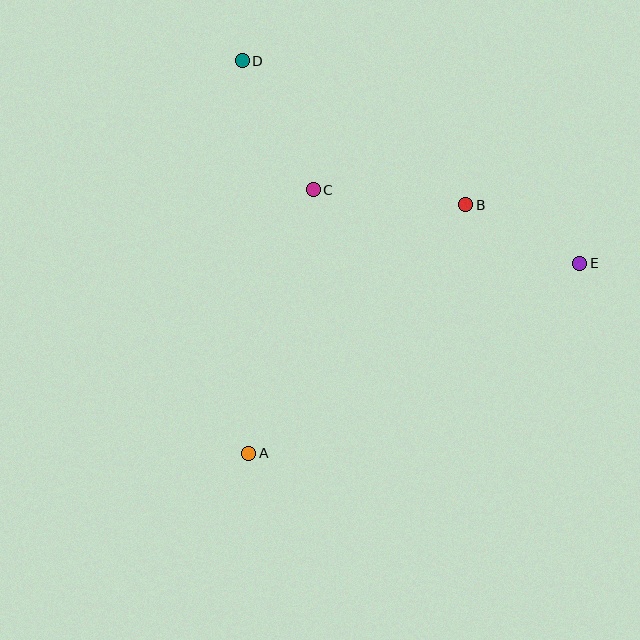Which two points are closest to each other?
Points B and E are closest to each other.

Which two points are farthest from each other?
Points D and E are farthest from each other.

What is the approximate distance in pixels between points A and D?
The distance between A and D is approximately 392 pixels.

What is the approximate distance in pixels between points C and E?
The distance between C and E is approximately 276 pixels.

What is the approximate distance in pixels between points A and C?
The distance between A and C is approximately 271 pixels.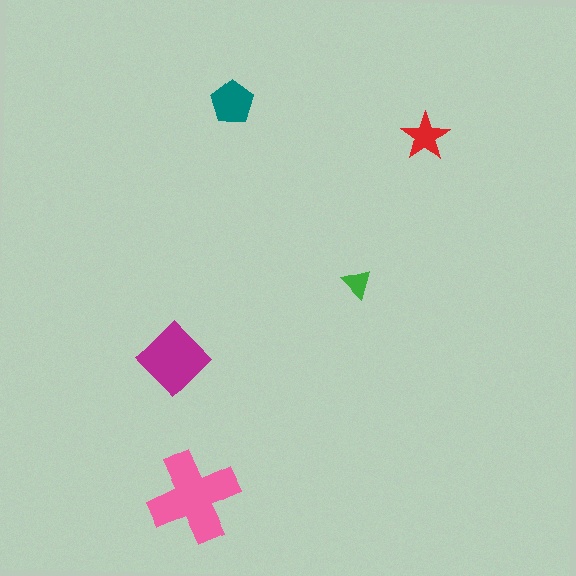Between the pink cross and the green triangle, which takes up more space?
The pink cross.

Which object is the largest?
The pink cross.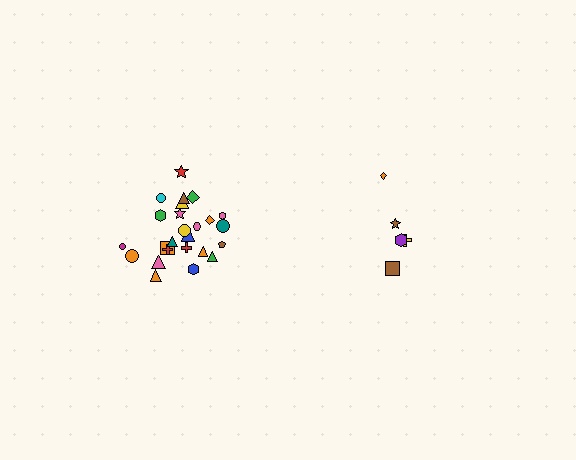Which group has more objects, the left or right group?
The left group.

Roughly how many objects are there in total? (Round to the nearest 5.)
Roughly 30 objects in total.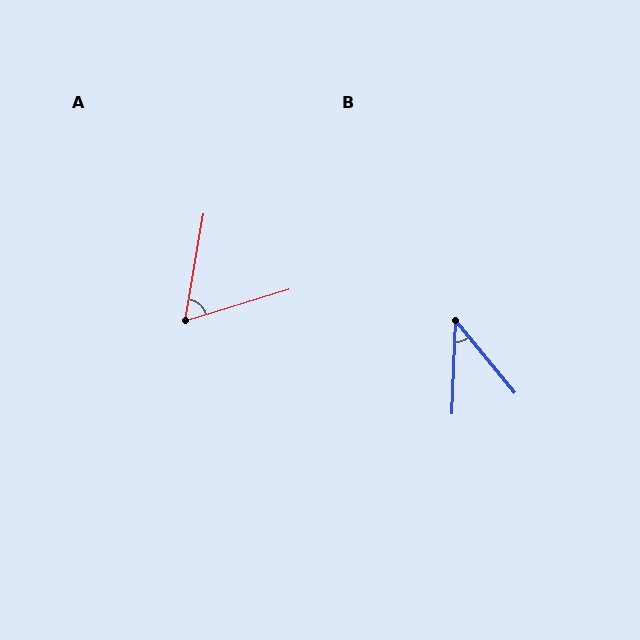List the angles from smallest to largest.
B (41°), A (63°).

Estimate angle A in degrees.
Approximately 63 degrees.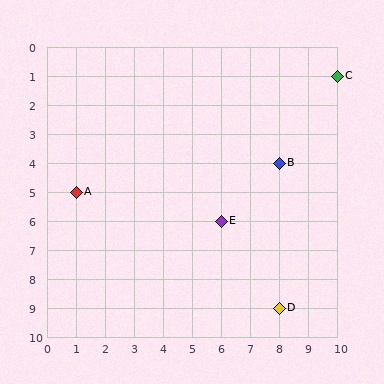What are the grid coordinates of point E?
Point E is at grid coordinates (6, 6).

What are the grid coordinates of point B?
Point B is at grid coordinates (8, 4).